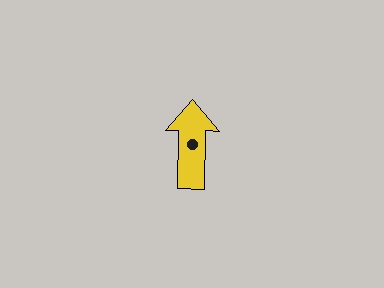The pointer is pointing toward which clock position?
Roughly 12 o'clock.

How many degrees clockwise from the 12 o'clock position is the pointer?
Approximately 1 degrees.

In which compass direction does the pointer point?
North.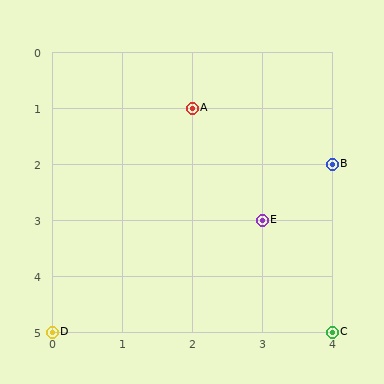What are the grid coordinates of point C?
Point C is at grid coordinates (4, 5).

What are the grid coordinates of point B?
Point B is at grid coordinates (4, 2).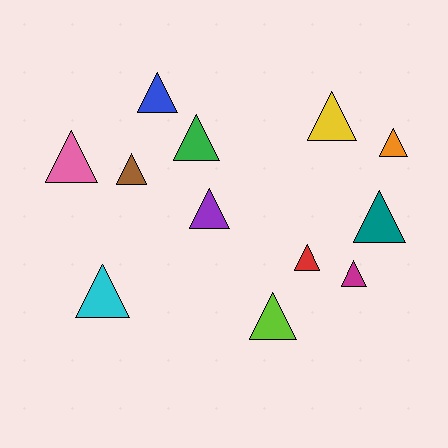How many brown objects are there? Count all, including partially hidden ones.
There is 1 brown object.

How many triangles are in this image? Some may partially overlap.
There are 12 triangles.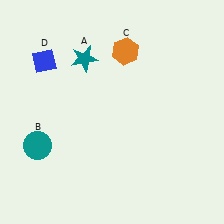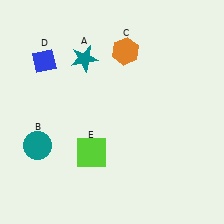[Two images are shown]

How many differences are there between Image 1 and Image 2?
There is 1 difference between the two images.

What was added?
A lime square (E) was added in Image 2.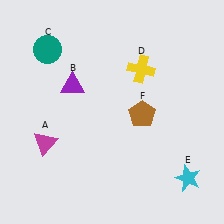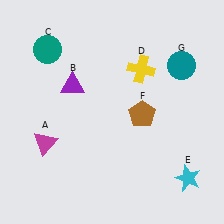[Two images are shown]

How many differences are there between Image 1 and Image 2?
There is 1 difference between the two images.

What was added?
A teal circle (G) was added in Image 2.